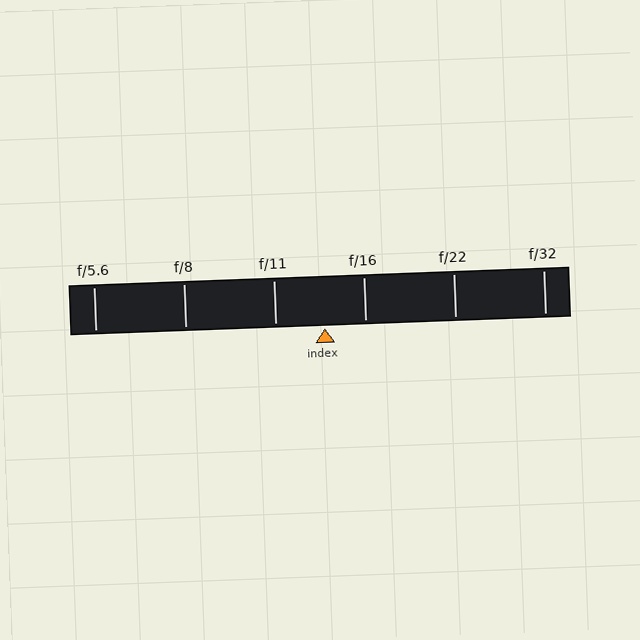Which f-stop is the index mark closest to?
The index mark is closest to f/16.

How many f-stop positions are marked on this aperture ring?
There are 6 f-stop positions marked.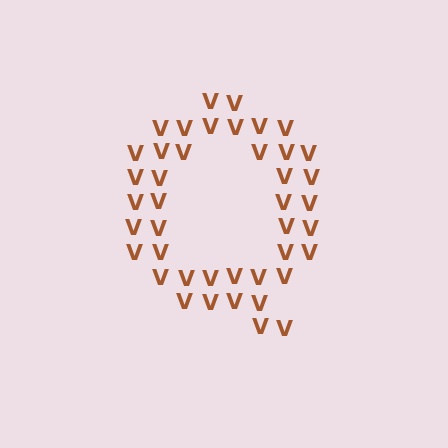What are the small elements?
The small elements are letter V's.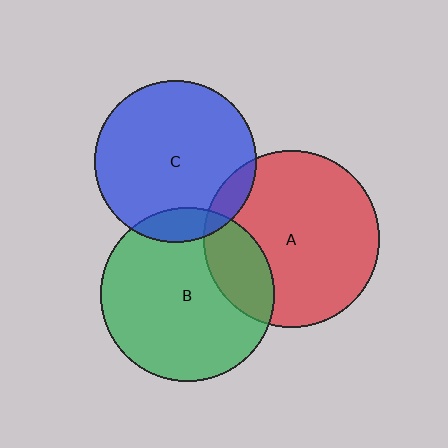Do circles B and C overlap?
Yes.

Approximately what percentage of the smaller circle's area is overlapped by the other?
Approximately 10%.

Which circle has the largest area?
Circle A (red).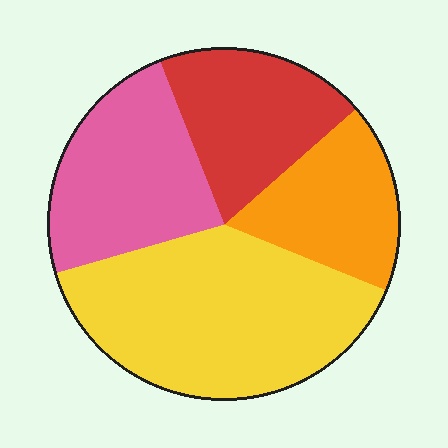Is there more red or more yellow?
Yellow.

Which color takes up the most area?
Yellow, at roughly 40%.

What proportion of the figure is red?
Red takes up about one fifth (1/5) of the figure.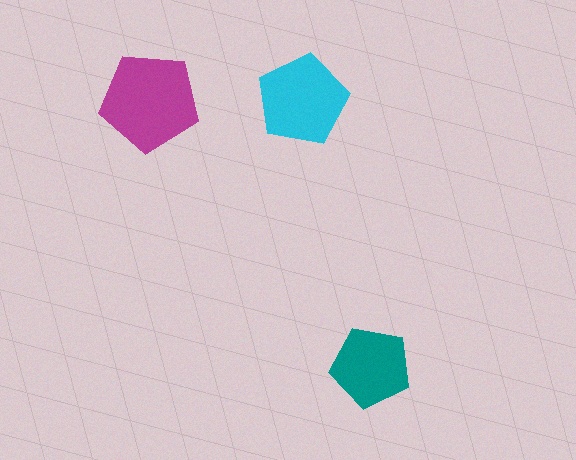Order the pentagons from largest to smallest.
the magenta one, the cyan one, the teal one.